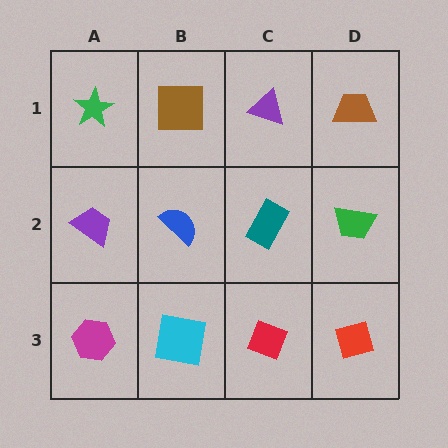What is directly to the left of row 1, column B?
A green star.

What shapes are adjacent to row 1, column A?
A purple trapezoid (row 2, column A), a brown square (row 1, column B).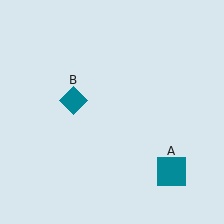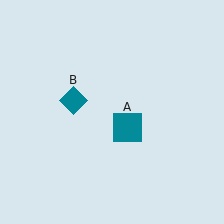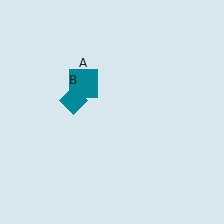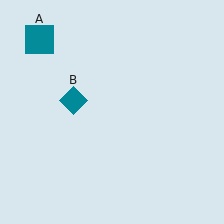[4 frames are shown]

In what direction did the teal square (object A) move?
The teal square (object A) moved up and to the left.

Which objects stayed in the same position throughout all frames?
Teal diamond (object B) remained stationary.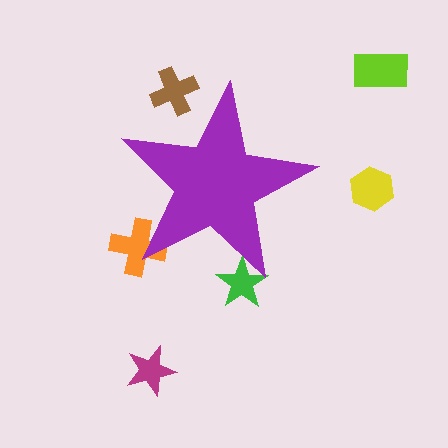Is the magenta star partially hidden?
No, the magenta star is fully visible.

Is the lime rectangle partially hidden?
No, the lime rectangle is fully visible.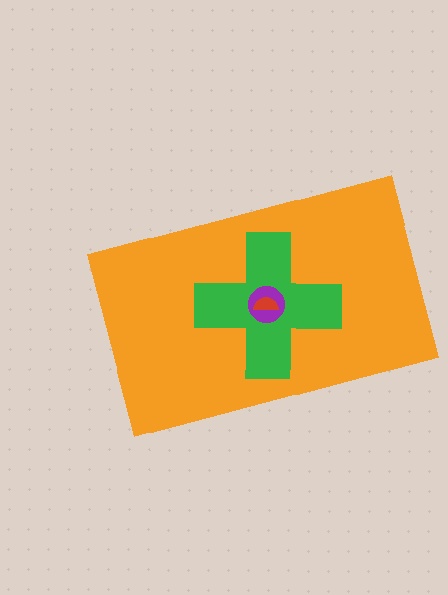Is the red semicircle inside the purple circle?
Yes.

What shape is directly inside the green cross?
The purple circle.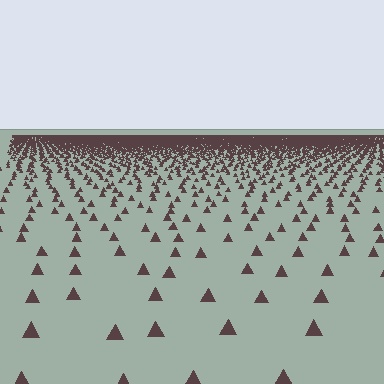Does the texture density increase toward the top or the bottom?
Density increases toward the top.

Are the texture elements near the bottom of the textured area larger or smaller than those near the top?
Larger. Near the bottom, elements are closer to the viewer and appear at a bigger on-screen size.